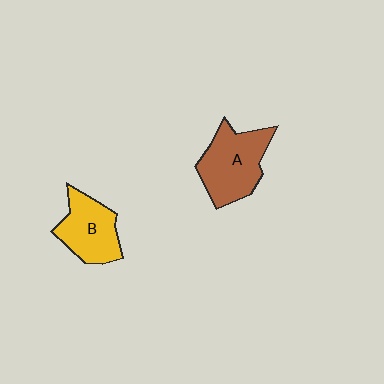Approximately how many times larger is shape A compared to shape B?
Approximately 1.2 times.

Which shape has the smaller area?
Shape B (yellow).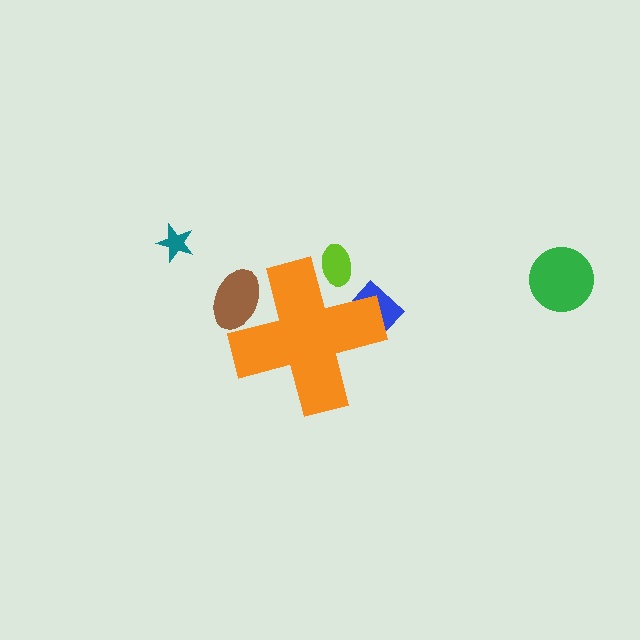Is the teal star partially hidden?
No, the teal star is fully visible.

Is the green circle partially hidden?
No, the green circle is fully visible.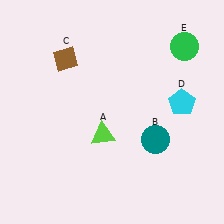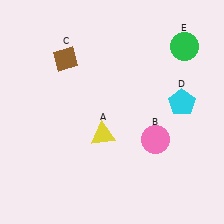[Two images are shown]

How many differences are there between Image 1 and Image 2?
There are 2 differences between the two images.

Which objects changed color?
A changed from lime to yellow. B changed from teal to pink.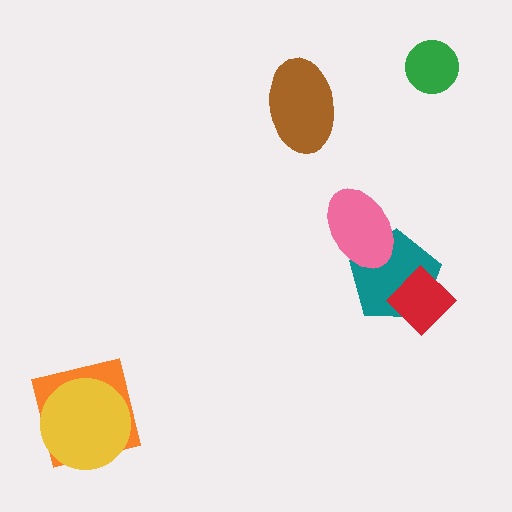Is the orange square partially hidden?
Yes, it is partially covered by another shape.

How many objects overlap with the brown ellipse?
0 objects overlap with the brown ellipse.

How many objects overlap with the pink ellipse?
1 object overlaps with the pink ellipse.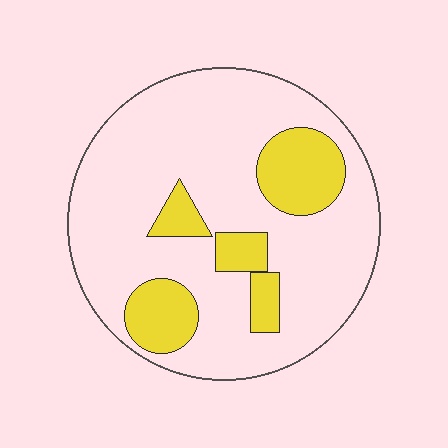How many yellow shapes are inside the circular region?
5.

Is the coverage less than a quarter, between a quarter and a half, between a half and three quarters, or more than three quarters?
Less than a quarter.